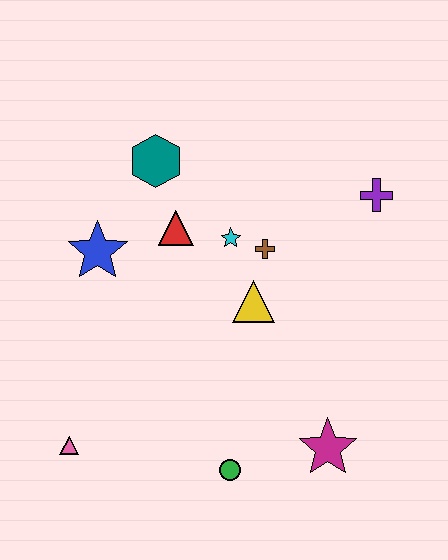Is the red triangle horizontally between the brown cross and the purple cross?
No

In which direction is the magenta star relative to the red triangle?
The magenta star is below the red triangle.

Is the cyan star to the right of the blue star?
Yes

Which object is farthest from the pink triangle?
The purple cross is farthest from the pink triangle.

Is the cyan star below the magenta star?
No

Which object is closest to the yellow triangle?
The brown cross is closest to the yellow triangle.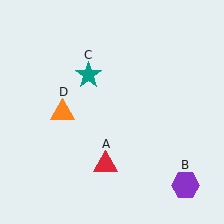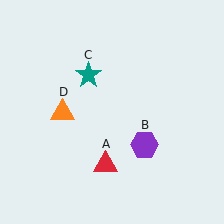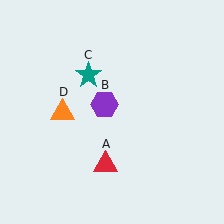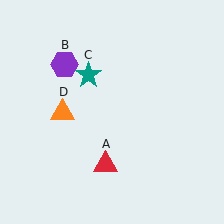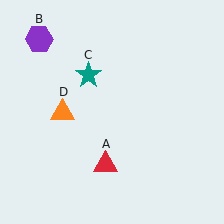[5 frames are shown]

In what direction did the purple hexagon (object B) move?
The purple hexagon (object B) moved up and to the left.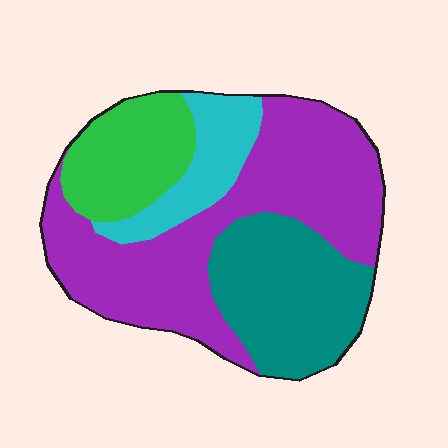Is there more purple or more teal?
Purple.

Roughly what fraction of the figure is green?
Green takes up about one sixth (1/6) of the figure.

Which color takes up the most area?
Purple, at roughly 45%.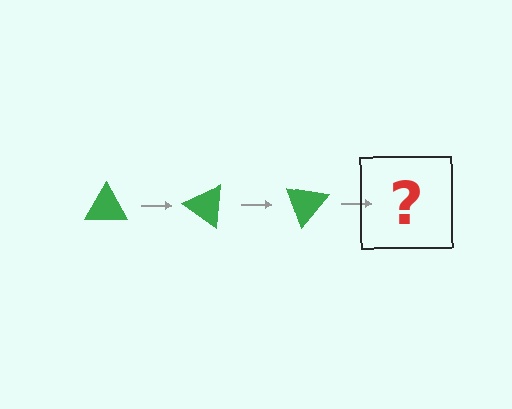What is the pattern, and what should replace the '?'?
The pattern is that the triangle rotates 35 degrees each step. The '?' should be a green triangle rotated 105 degrees.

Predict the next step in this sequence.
The next step is a green triangle rotated 105 degrees.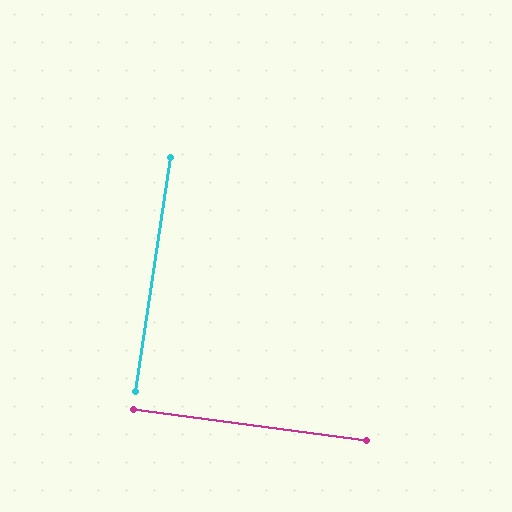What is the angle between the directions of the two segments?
Approximately 89 degrees.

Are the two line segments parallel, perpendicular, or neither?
Perpendicular — they meet at approximately 89°.